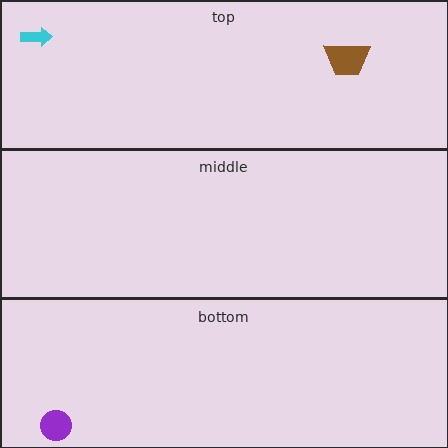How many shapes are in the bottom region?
1.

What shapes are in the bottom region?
The purple circle.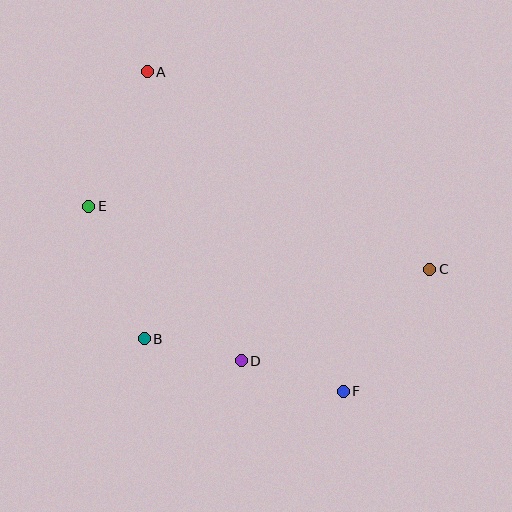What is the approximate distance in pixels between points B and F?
The distance between B and F is approximately 206 pixels.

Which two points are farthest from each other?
Points A and F are farthest from each other.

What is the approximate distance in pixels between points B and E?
The distance between B and E is approximately 144 pixels.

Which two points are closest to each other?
Points B and D are closest to each other.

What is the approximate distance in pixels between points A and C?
The distance between A and C is approximately 345 pixels.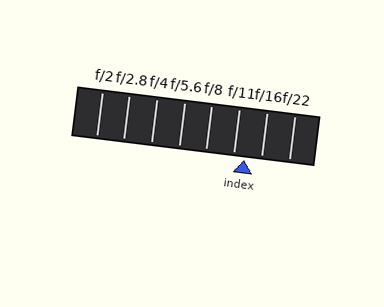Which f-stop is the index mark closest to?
The index mark is closest to f/11.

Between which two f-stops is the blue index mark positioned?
The index mark is between f/11 and f/16.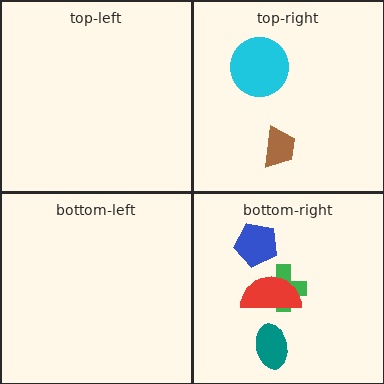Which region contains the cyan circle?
The top-right region.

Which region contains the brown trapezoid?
The top-right region.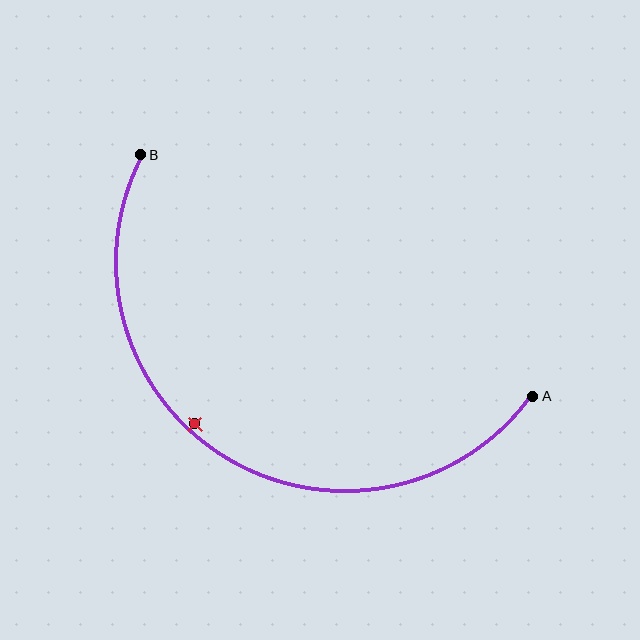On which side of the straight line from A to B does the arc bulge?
The arc bulges below the straight line connecting A and B.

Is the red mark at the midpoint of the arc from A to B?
No — the red mark does not lie on the arc at all. It sits slightly inside the curve.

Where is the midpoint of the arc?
The arc midpoint is the point on the curve farthest from the straight line joining A and B. It sits below that line.